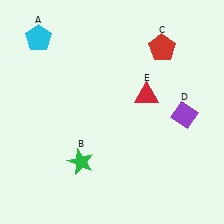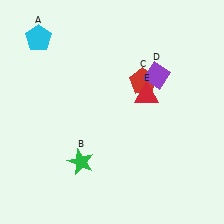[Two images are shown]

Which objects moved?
The objects that moved are: the red pentagon (C), the purple diamond (D).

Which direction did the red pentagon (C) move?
The red pentagon (C) moved down.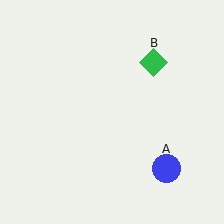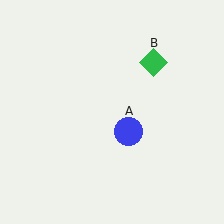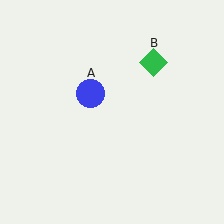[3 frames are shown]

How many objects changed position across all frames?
1 object changed position: blue circle (object A).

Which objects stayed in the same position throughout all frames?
Green diamond (object B) remained stationary.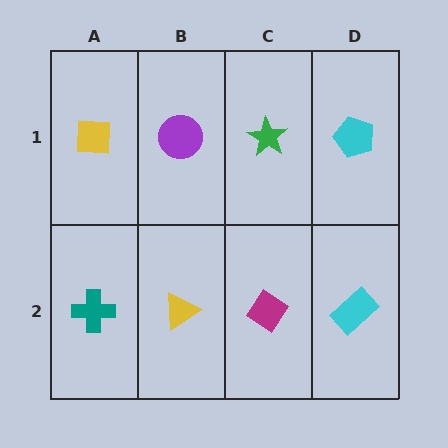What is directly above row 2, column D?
A cyan pentagon.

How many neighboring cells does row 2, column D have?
2.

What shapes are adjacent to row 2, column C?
A green star (row 1, column C), a yellow triangle (row 2, column B), a cyan rectangle (row 2, column D).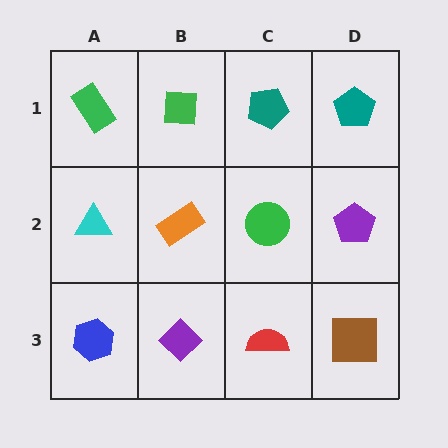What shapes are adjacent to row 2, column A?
A green rectangle (row 1, column A), a blue hexagon (row 3, column A), an orange rectangle (row 2, column B).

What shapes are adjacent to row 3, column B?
An orange rectangle (row 2, column B), a blue hexagon (row 3, column A), a red semicircle (row 3, column C).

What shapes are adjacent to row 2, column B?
A green square (row 1, column B), a purple diamond (row 3, column B), a cyan triangle (row 2, column A), a green circle (row 2, column C).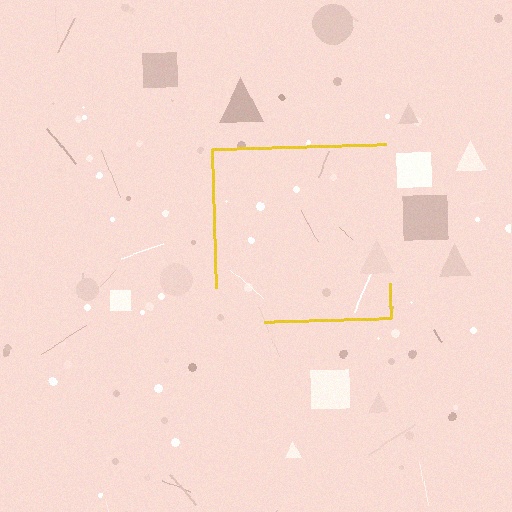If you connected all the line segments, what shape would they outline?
They would outline a square.